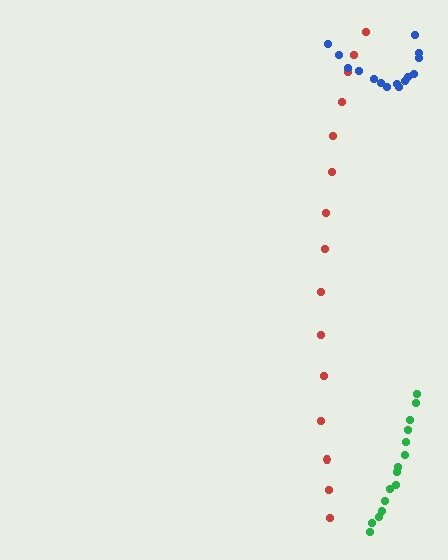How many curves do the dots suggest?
There are 3 distinct paths.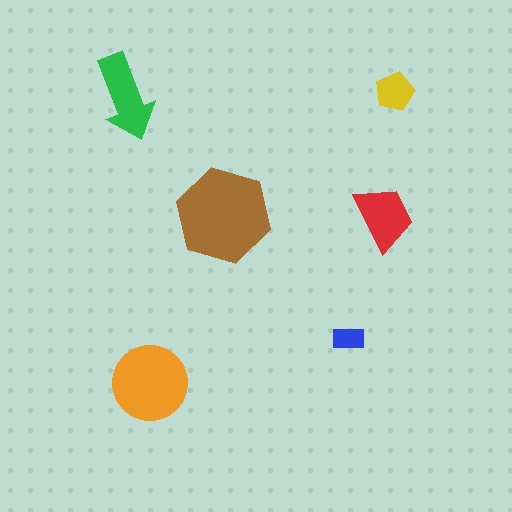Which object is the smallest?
The blue rectangle.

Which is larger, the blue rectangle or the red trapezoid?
The red trapezoid.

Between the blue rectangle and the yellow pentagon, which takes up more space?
The yellow pentagon.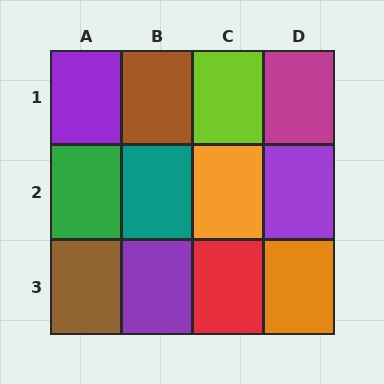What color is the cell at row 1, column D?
Magenta.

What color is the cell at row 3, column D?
Orange.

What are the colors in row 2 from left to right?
Green, teal, orange, purple.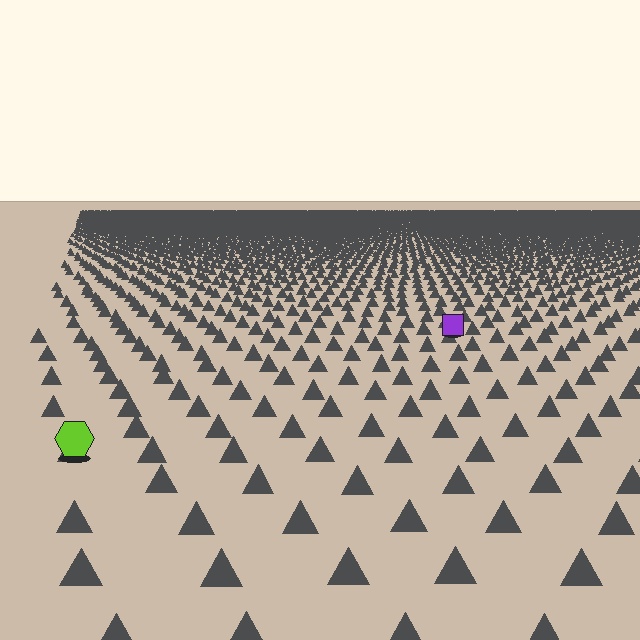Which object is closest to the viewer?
The lime hexagon is closest. The texture marks near it are larger and more spread out.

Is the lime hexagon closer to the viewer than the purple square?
Yes. The lime hexagon is closer — you can tell from the texture gradient: the ground texture is coarser near it.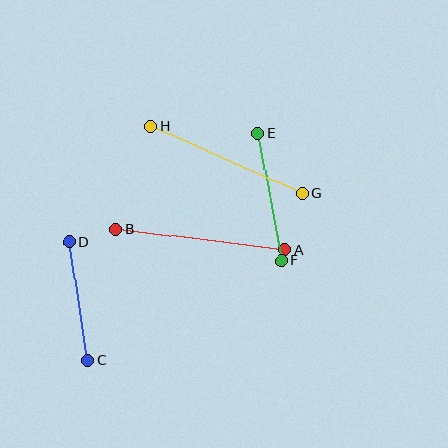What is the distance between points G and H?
The distance is approximately 166 pixels.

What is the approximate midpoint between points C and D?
The midpoint is at approximately (79, 301) pixels.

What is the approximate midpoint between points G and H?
The midpoint is at approximately (226, 160) pixels.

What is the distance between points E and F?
The distance is approximately 130 pixels.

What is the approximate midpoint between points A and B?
The midpoint is at approximately (201, 240) pixels.